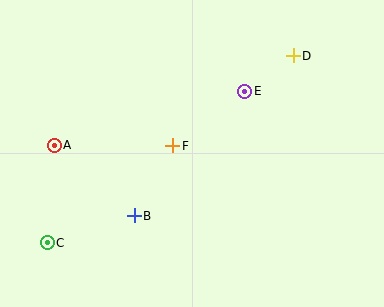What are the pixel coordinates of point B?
Point B is at (134, 216).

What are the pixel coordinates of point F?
Point F is at (173, 146).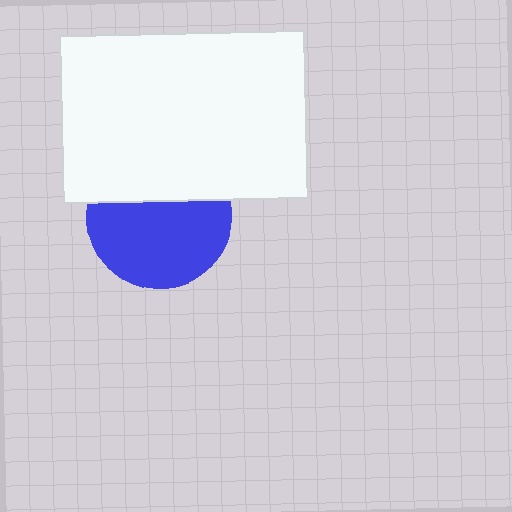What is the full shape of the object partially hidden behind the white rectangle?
The partially hidden object is a blue circle.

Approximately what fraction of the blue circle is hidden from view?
Roughly 37% of the blue circle is hidden behind the white rectangle.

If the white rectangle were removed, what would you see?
You would see the complete blue circle.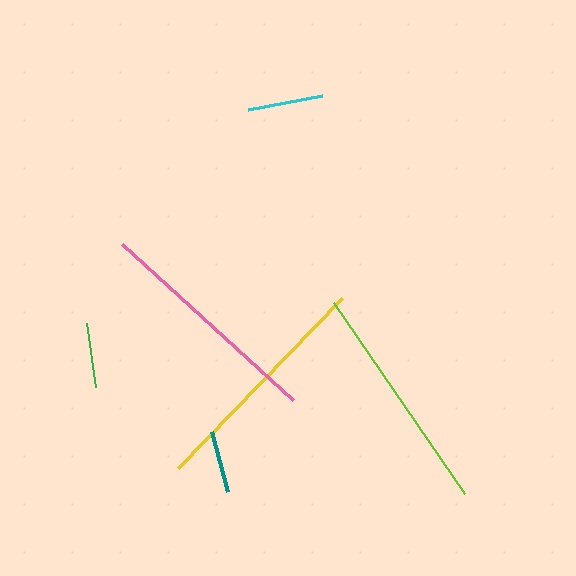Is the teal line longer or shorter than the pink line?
The pink line is longer than the teal line.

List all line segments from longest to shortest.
From longest to shortest: yellow, pink, lime, cyan, green, teal.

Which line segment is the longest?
The yellow line is the longest at approximately 236 pixels.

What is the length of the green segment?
The green segment is approximately 64 pixels long.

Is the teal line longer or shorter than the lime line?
The lime line is longer than the teal line.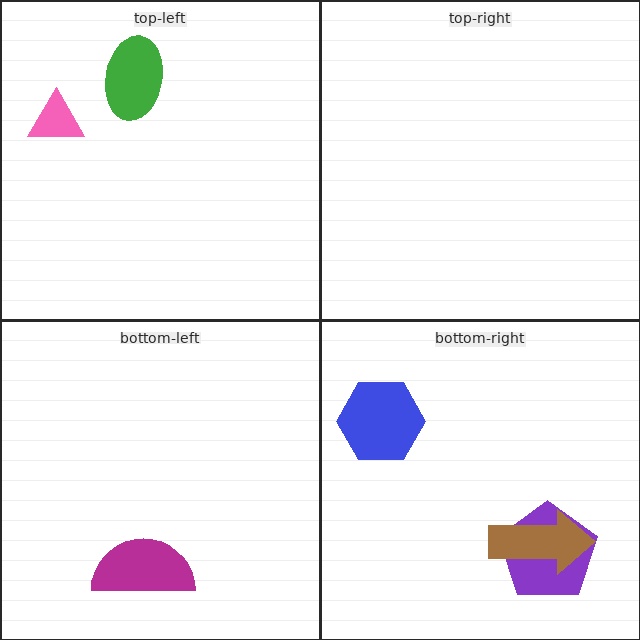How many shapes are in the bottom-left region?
1.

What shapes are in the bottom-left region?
The magenta semicircle.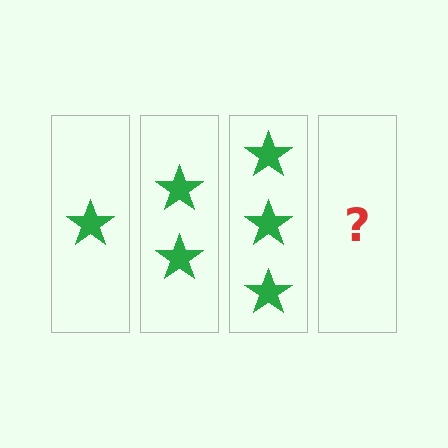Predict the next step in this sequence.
The next step is 4 stars.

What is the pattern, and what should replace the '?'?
The pattern is that each step adds one more star. The '?' should be 4 stars.